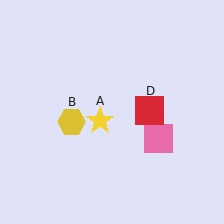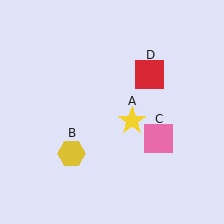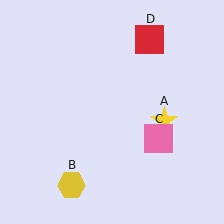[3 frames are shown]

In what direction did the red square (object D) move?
The red square (object D) moved up.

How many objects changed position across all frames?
3 objects changed position: yellow star (object A), yellow hexagon (object B), red square (object D).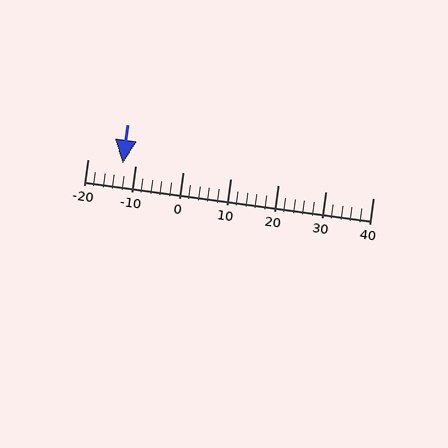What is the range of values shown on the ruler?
The ruler shows values from -20 to 40.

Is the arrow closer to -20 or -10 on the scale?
The arrow is closer to -10.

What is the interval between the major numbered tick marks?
The major tick marks are spaced 10 units apart.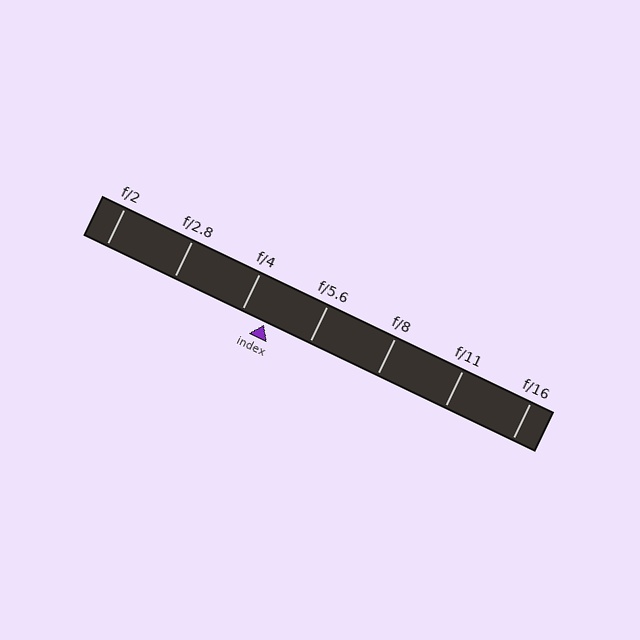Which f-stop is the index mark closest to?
The index mark is closest to f/4.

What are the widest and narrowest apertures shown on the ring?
The widest aperture shown is f/2 and the narrowest is f/16.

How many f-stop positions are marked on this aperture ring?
There are 7 f-stop positions marked.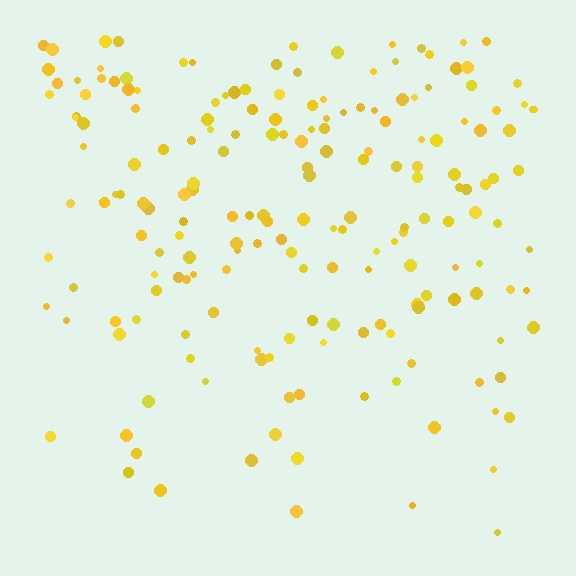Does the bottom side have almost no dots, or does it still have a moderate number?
Still a moderate number, just noticeably fewer than the top.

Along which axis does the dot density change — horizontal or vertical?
Vertical.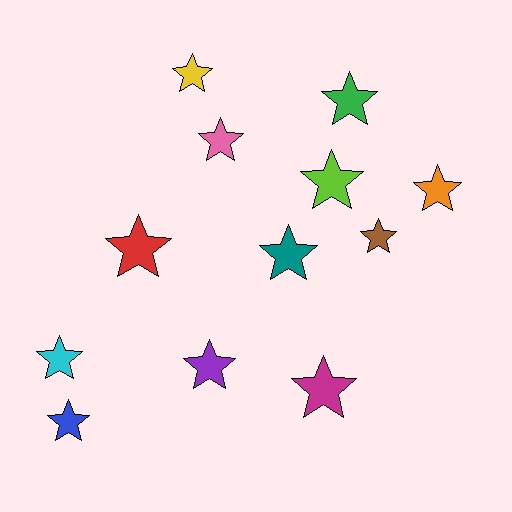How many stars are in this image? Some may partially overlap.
There are 12 stars.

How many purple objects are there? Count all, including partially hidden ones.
There is 1 purple object.